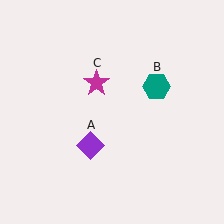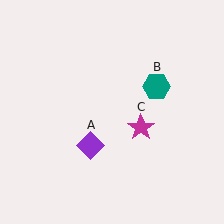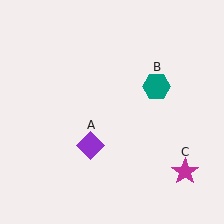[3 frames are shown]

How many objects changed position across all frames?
1 object changed position: magenta star (object C).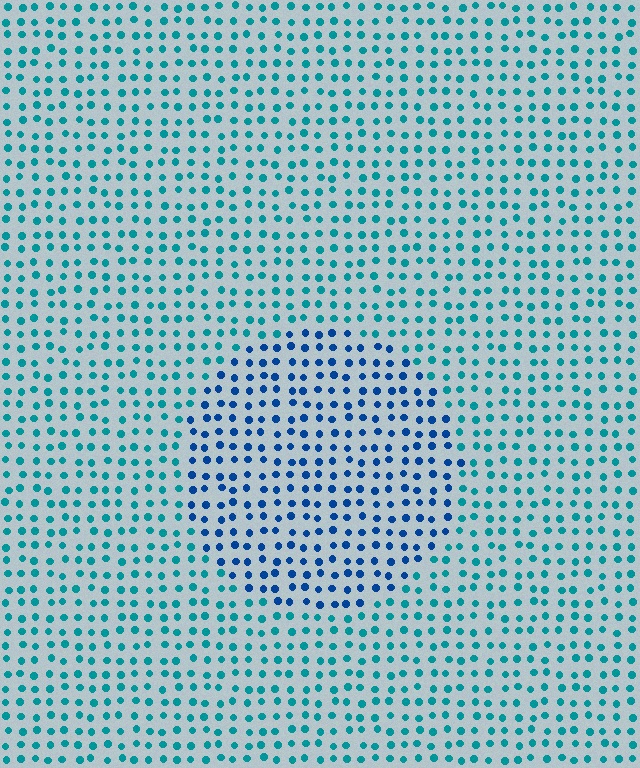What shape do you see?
I see a circle.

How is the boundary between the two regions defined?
The boundary is defined purely by a slight shift in hue (about 33 degrees). Spacing, size, and orientation are identical on both sides.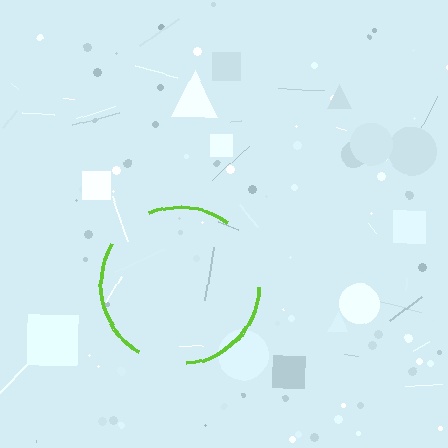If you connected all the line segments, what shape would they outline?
They would outline a circle.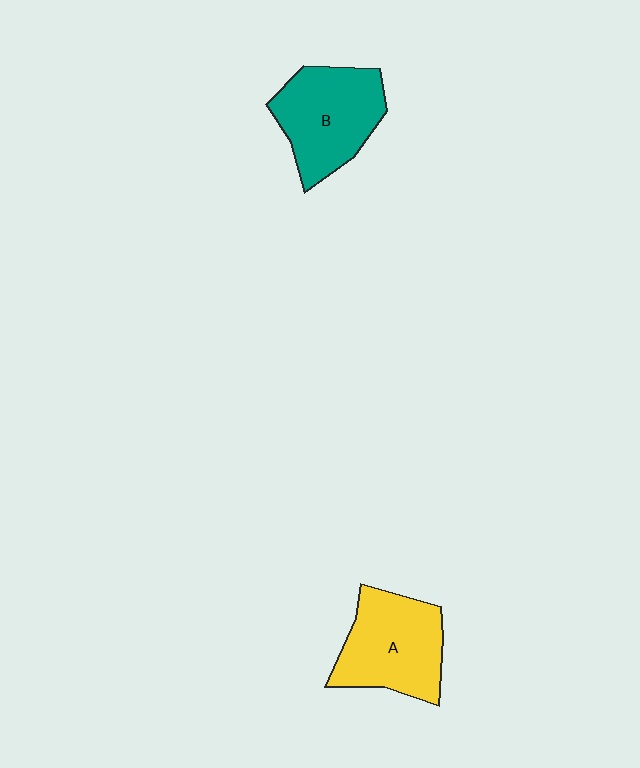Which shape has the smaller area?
Shape A (yellow).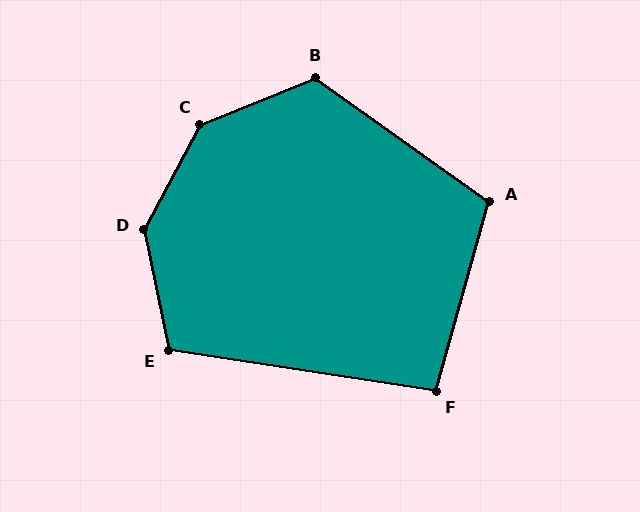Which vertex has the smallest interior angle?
F, at approximately 97 degrees.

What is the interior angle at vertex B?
Approximately 123 degrees (obtuse).